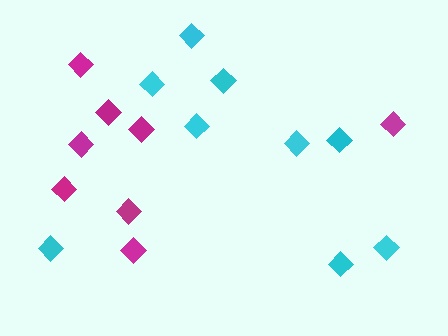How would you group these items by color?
There are 2 groups: one group of cyan diamonds (9) and one group of magenta diamonds (8).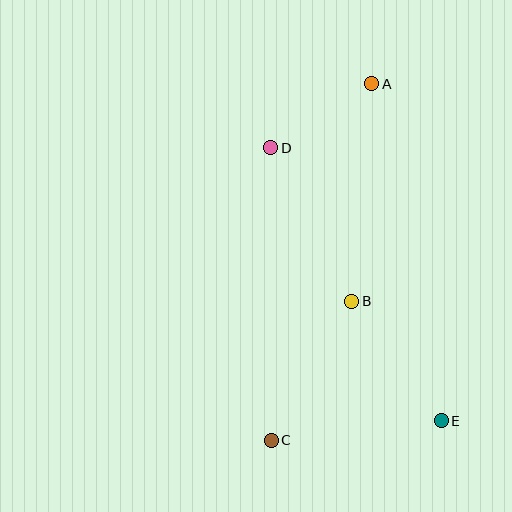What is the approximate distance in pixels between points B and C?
The distance between B and C is approximately 161 pixels.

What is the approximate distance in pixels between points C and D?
The distance between C and D is approximately 293 pixels.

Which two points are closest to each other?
Points A and D are closest to each other.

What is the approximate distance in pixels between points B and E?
The distance between B and E is approximately 149 pixels.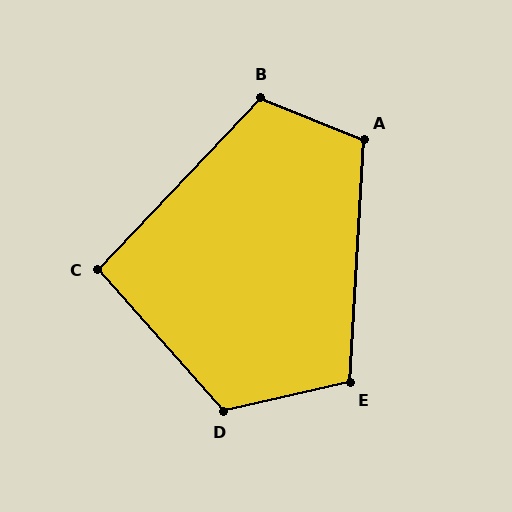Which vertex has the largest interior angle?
D, at approximately 119 degrees.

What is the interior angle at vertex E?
Approximately 106 degrees (obtuse).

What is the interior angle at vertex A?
Approximately 109 degrees (obtuse).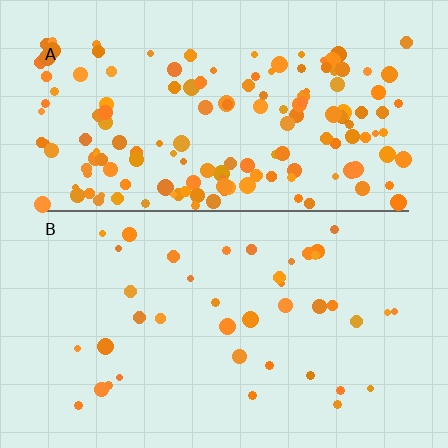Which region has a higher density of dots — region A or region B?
A (the top).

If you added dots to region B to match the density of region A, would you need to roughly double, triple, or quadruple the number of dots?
Approximately quadruple.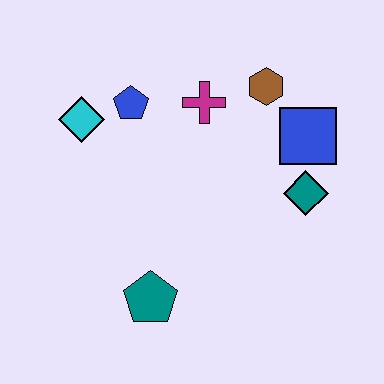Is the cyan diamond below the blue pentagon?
Yes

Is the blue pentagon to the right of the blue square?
No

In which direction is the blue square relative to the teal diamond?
The blue square is above the teal diamond.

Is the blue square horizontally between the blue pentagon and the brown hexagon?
No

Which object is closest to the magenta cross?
The brown hexagon is closest to the magenta cross.